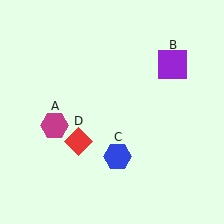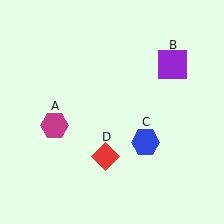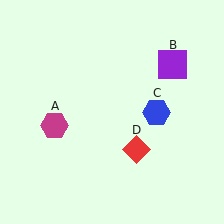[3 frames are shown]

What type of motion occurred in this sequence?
The blue hexagon (object C), red diamond (object D) rotated counterclockwise around the center of the scene.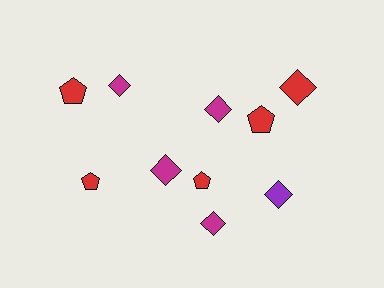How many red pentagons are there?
There are 4 red pentagons.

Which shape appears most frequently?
Diamond, with 6 objects.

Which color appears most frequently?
Red, with 5 objects.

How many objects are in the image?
There are 10 objects.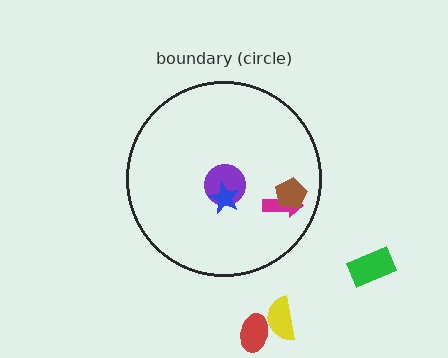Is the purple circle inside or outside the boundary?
Inside.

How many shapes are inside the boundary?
4 inside, 3 outside.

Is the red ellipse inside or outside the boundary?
Outside.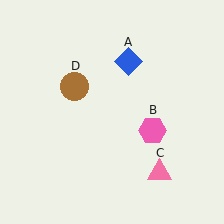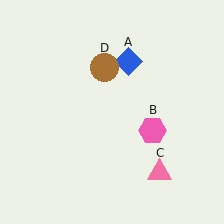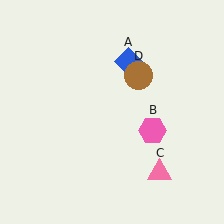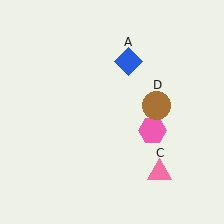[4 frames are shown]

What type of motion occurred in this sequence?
The brown circle (object D) rotated clockwise around the center of the scene.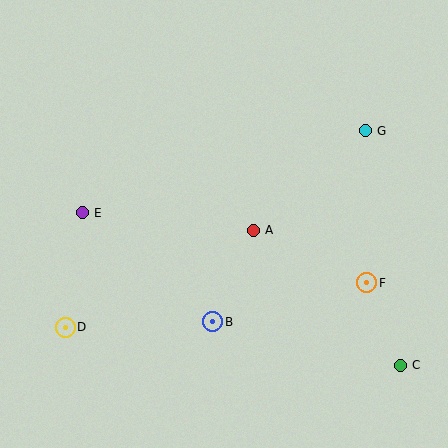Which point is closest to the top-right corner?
Point G is closest to the top-right corner.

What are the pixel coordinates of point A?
Point A is at (253, 231).